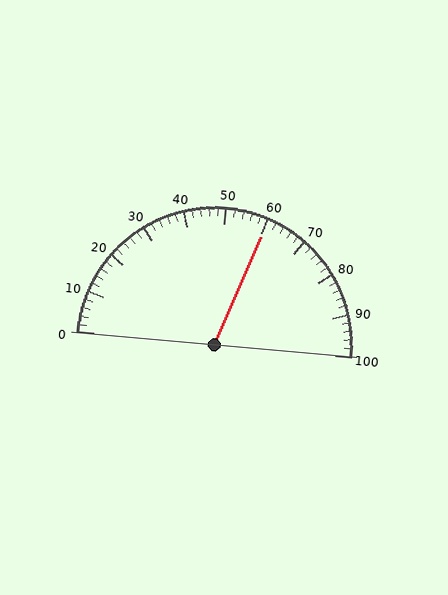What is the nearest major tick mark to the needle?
The nearest major tick mark is 60.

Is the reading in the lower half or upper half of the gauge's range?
The reading is in the upper half of the range (0 to 100).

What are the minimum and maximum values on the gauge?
The gauge ranges from 0 to 100.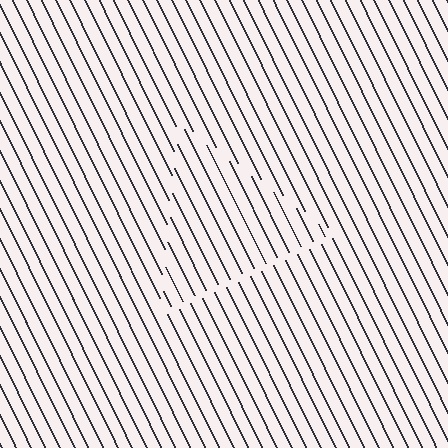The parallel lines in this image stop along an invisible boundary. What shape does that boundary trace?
An illusory triangle. The interior of the shape contains the same grating, shifted by half a period — the contour is defined by the phase discontinuity where line-ends from the inner and outer gratings abut.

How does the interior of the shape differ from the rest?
The interior of the shape contains the same grating, shifted by half a period — the contour is defined by the phase discontinuity where line-ends from the inner and outer gratings abut.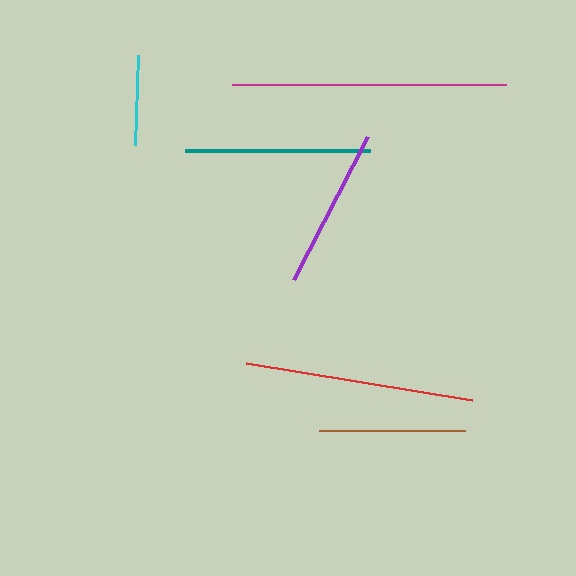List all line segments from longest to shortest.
From longest to shortest: magenta, red, teal, purple, brown, cyan.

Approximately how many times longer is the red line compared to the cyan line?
The red line is approximately 2.6 times the length of the cyan line.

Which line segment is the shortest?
The cyan line is the shortest at approximately 90 pixels.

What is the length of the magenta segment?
The magenta segment is approximately 274 pixels long.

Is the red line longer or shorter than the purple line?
The red line is longer than the purple line.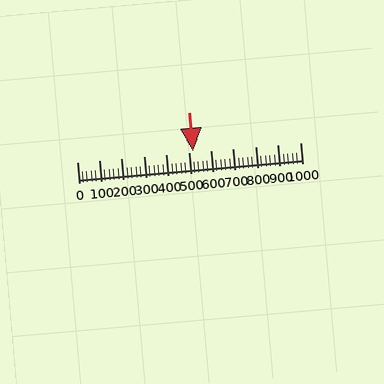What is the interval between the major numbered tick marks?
The major tick marks are spaced 100 units apart.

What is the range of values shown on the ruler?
The ruler shows values from 0 to 1000.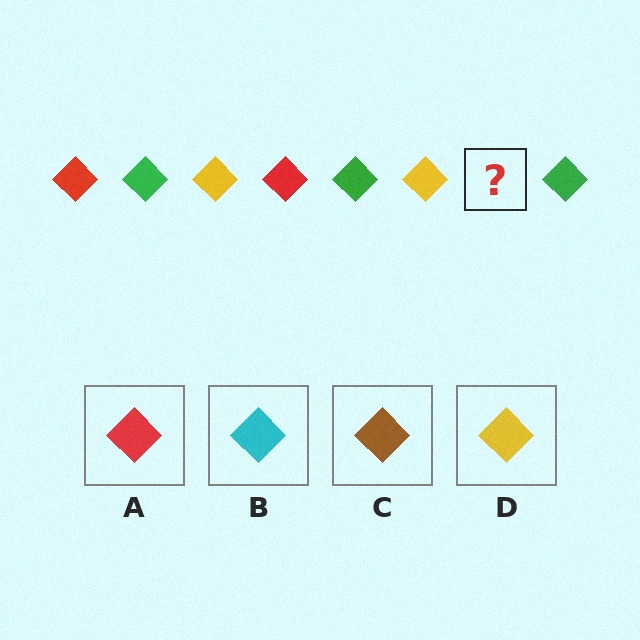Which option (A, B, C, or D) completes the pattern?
A.